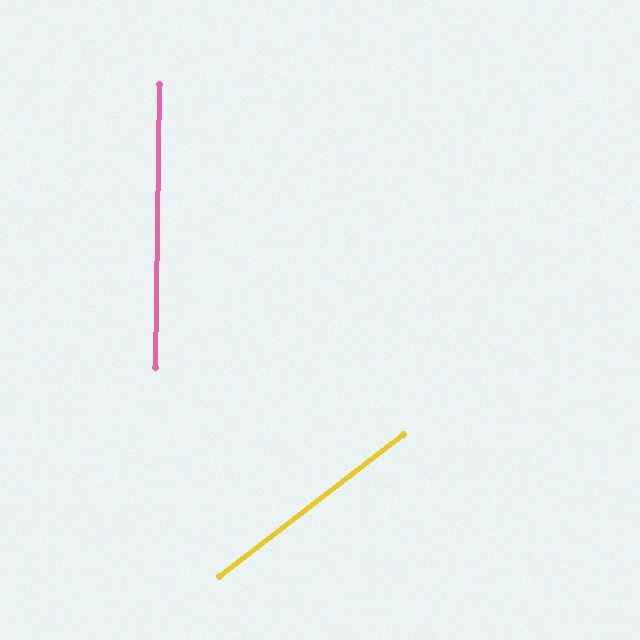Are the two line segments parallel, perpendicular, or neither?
Neither parallel nor perpendicular — they differ by about 51°.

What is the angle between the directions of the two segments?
Approximately 51 degrees.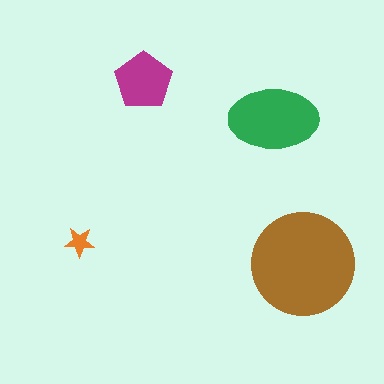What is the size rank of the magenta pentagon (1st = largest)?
3rd.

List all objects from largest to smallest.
The brown circle, the green ellipse, the magenta pentagon, the orange star.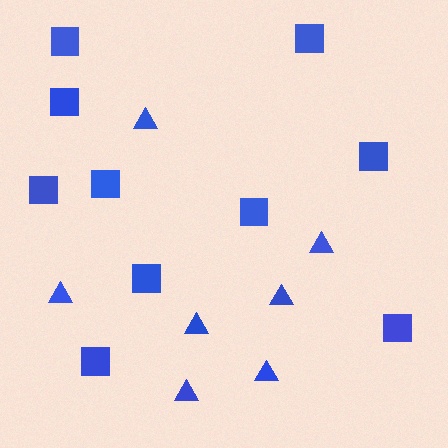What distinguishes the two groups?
There are 2 groups: one group of triangles (7) and one group of squares (10).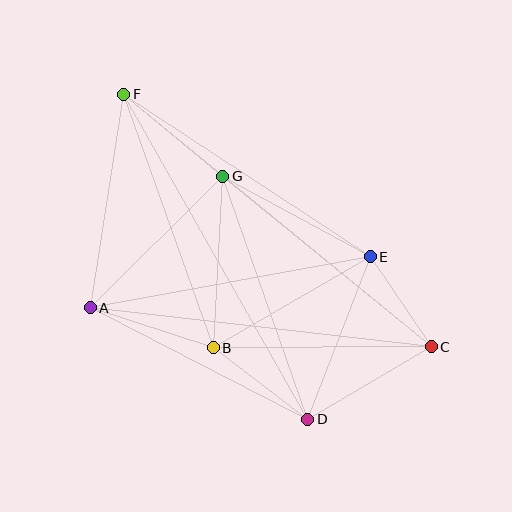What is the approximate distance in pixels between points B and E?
The distance between B and E is approximately 182 pixels.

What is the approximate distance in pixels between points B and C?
The distance between B and C is approximately 218 pixels.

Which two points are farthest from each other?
Points C and F are farthest from each other.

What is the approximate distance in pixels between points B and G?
The distance between B and G is approximately 172 pixels.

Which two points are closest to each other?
Points C and E are closest to each other.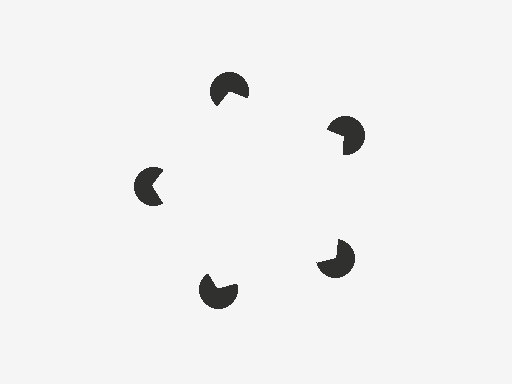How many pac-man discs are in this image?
There are 5 — one at each vertex of the illusory pentagon.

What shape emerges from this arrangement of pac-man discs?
An illusory pentagon — its edges are inferred from the aligned wedge cuts in the pac-man discs, not physically drawn.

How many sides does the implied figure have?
5 sides.